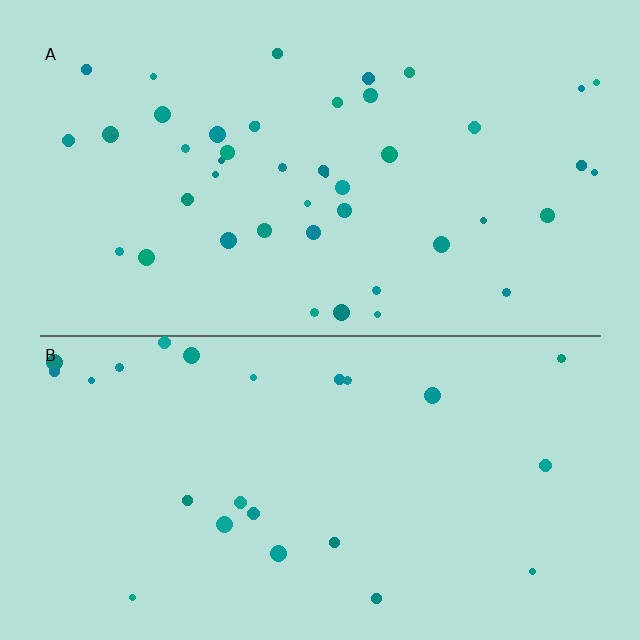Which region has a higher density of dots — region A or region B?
A (the top).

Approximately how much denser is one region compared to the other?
Approximately 1.9× — region A over region B.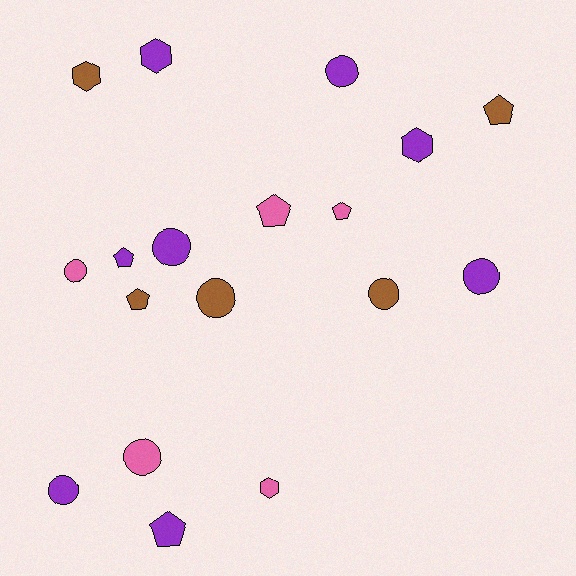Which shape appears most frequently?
Circle, with 8 objects.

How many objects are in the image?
There are 18 objects.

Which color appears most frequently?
Purple, with 8 objects.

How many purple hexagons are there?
There are 2 purple hexagons.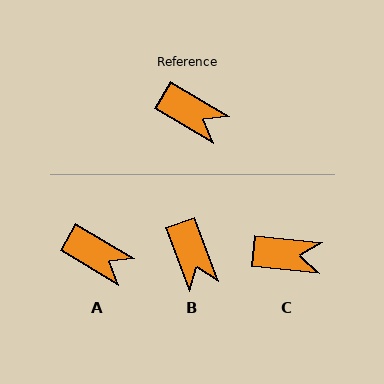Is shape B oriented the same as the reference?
No, it is off by about 39 degrees.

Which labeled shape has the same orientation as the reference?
A.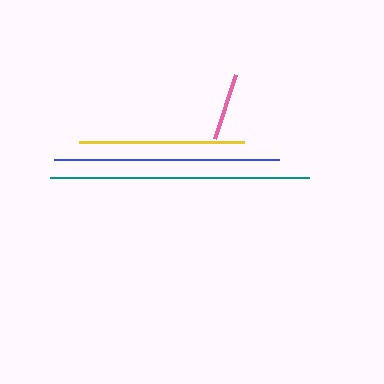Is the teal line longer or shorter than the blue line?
The teal line is longer than the blue line.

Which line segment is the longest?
The teal line is the longest at approximately 258 pixels.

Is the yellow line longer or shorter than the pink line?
The yellow line is longer than the pink line.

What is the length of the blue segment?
The blue segment is approximately 225 pixels long.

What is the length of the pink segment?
The pink segment is approximately 68 pixels long.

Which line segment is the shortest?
The pink line is the shortest at approximately 68 pixels.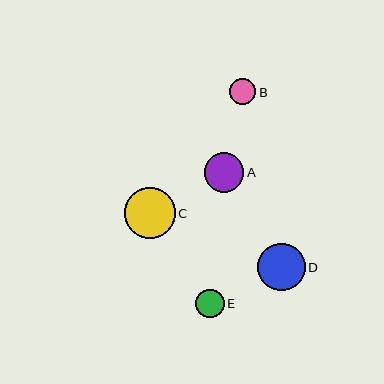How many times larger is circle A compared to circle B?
Circle A is approximately 1.5 times the size of circle B.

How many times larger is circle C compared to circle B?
Circle C is approximately 2.0 times the size of circle B.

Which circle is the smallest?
Circle B is the smallest with a size of approximately 26 pixels.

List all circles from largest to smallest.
From largest to smallest: C, D, A, E, B.